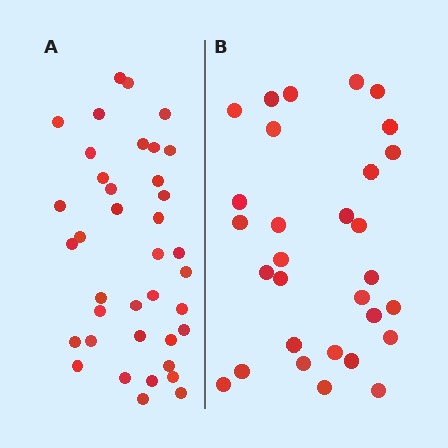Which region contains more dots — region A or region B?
Region A (the left region) has more dots.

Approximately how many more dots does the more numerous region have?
Region A has roughly 8 or so more dots than region B.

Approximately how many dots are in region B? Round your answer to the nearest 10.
About 30 dots.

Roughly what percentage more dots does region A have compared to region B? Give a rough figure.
About 25% more.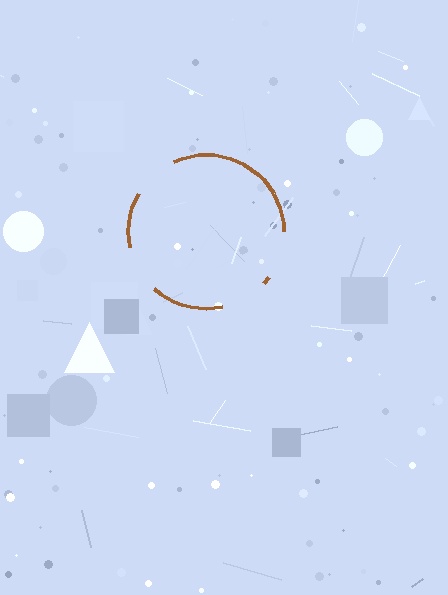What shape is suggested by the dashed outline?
The dashed outline suggests a circle.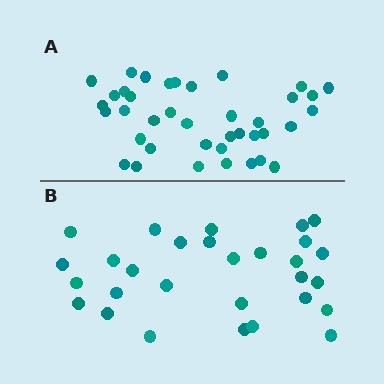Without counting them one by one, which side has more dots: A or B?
Region A (the top region) has more dots.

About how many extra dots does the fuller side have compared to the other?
Region A has roughly 10 or so more dots than region B.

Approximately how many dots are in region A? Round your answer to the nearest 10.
About 40 dots. (The exact count is 39, which rounds to 40.)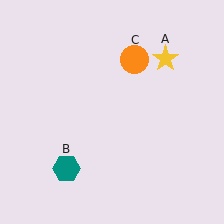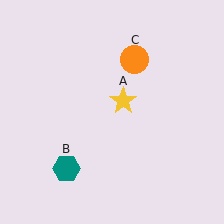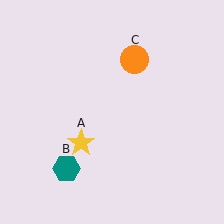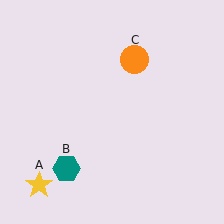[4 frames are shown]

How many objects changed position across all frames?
1 object changed position: yellow star (object A).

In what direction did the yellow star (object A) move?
The yellow star (object A) moved down and to the left.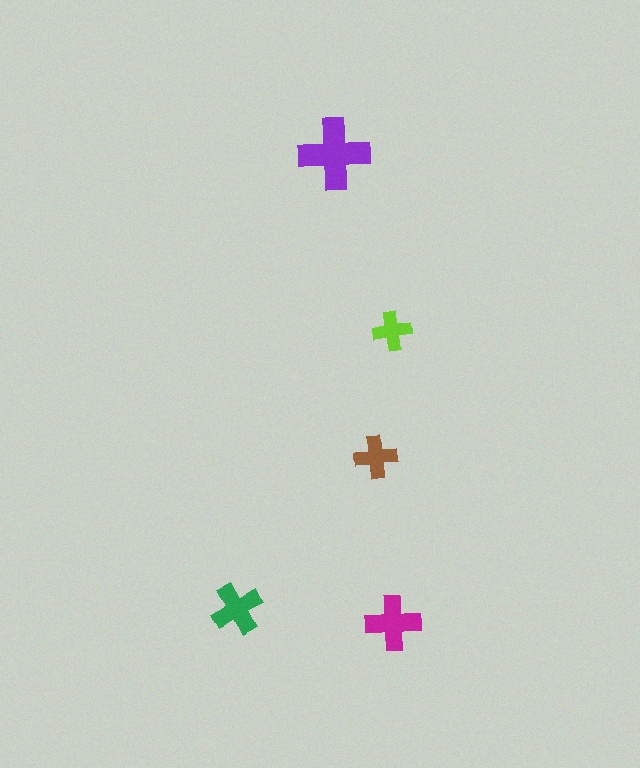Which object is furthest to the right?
The lime cross is rightmost.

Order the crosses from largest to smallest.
the purple one, the magenta one, the green one, the brown one, the lime one.